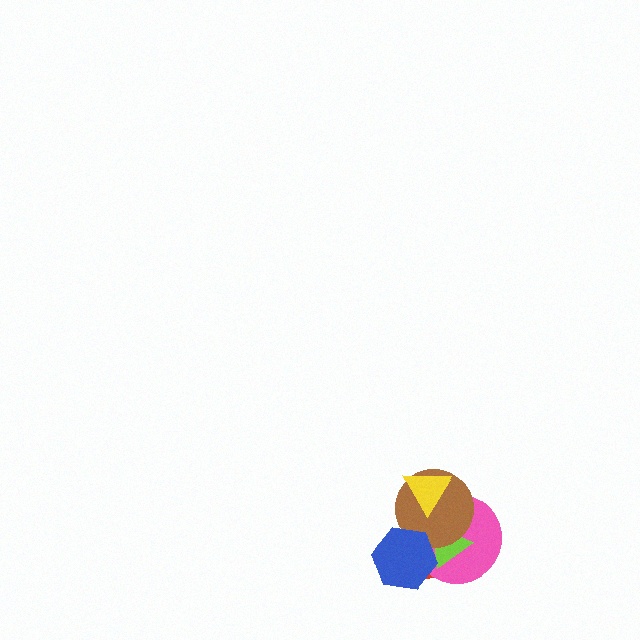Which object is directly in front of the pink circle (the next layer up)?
The lime triangle is directly in front of the pink circle.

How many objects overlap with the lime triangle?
4 objects overlap with the lime triangle.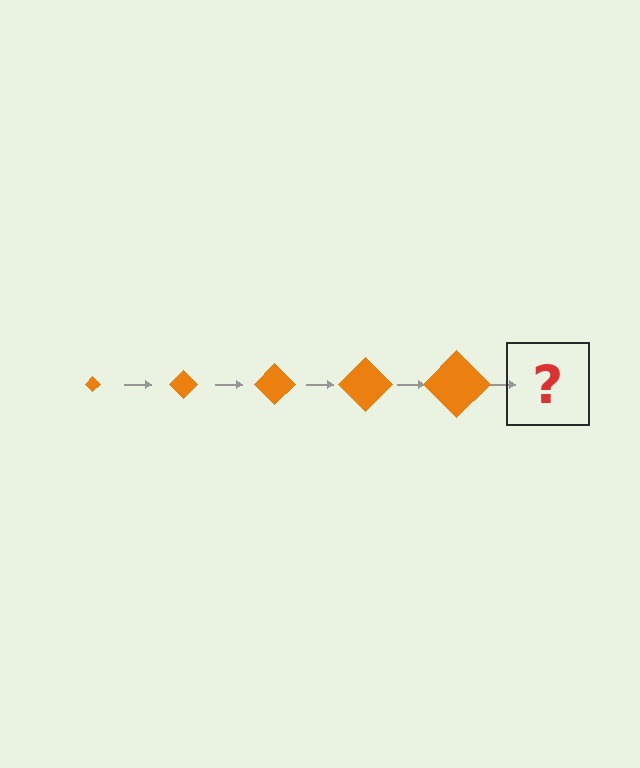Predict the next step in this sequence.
The next step is an orange diamond, larger than the previous one.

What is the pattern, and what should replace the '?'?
The pattern is that the diamond gets progressively larger each step. The '?' should be an orange diamond, larger than the previous one.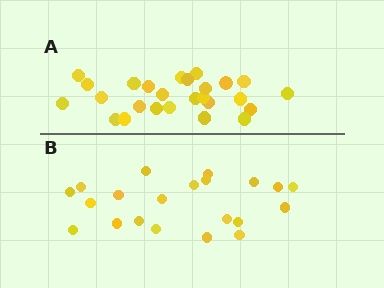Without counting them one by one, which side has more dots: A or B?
Region A (the top region) has more dots.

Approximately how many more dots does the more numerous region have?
Region A has about 5 more dots than region B.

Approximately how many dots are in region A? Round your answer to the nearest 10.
About 30 dots. (The exact count is 26, which rounds to 30.)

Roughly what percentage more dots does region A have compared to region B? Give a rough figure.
About 25% more.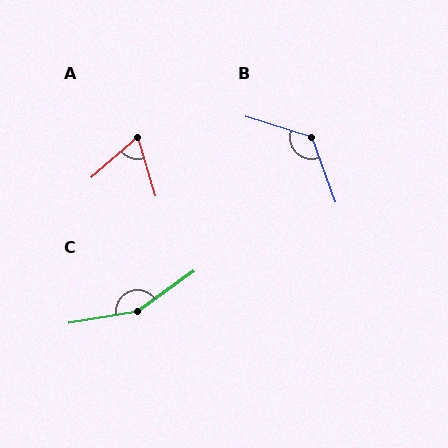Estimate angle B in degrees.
Approximately 127 degrees.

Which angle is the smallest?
A, at approximately 65 degrees.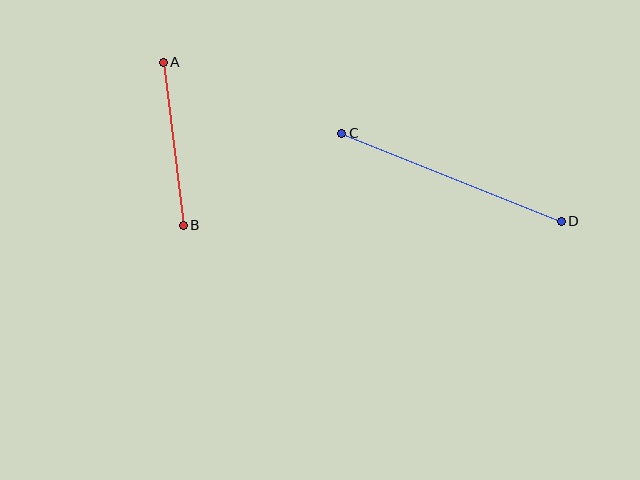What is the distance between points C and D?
The distance is approximately 237 pixels.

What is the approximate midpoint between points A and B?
The midpoint is at approximately (173, 144) pixels.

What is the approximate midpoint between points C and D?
The midpoint is at approximately (452, 177) pixels.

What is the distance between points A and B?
The distance is approximately 164 pixels.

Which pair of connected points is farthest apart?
Points C and D are farthest apart.